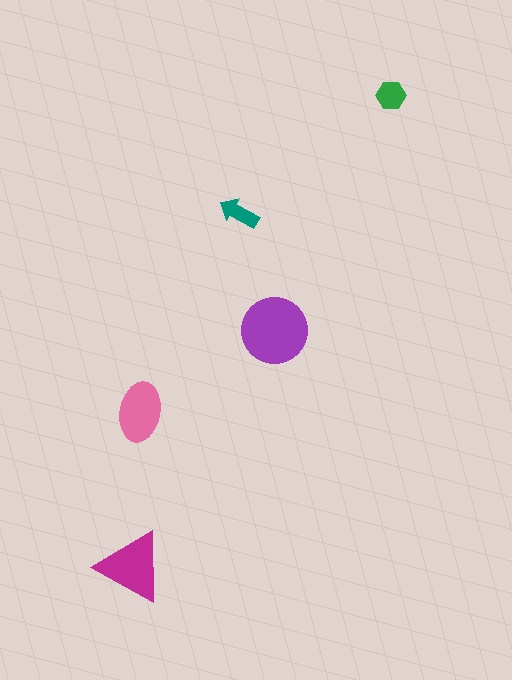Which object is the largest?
The purple circle.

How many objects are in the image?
There are 5 objects in the image.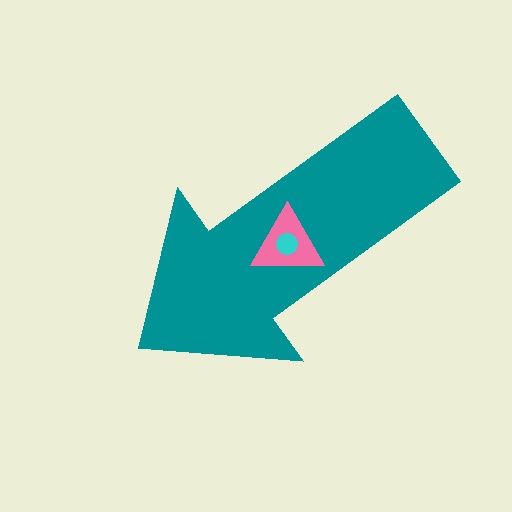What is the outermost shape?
The teal arrow.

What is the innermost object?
The cyan circle.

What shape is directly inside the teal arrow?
The pink triangle.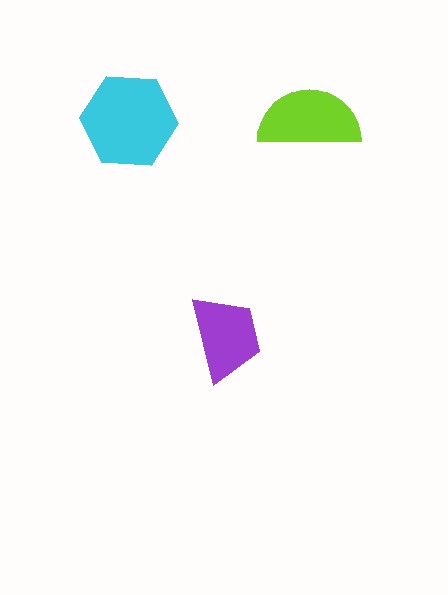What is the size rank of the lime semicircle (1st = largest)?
2nd.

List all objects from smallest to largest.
The purple trapezoid, the lime semicircle, the cyan hexagon.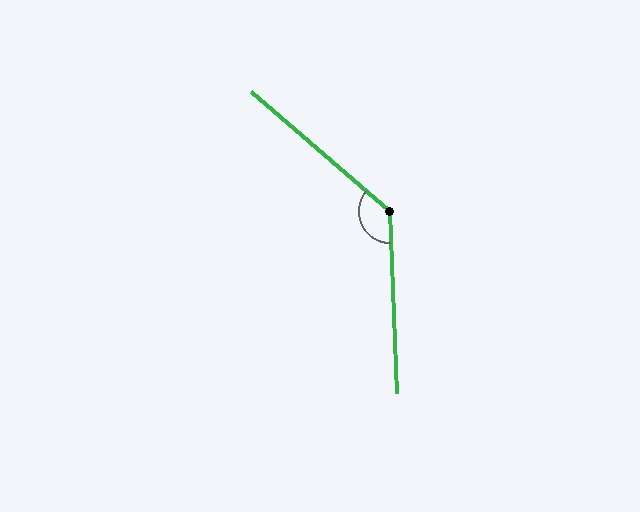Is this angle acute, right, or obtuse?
It is obtuse.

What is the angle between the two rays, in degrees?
Approximately 133 degrees.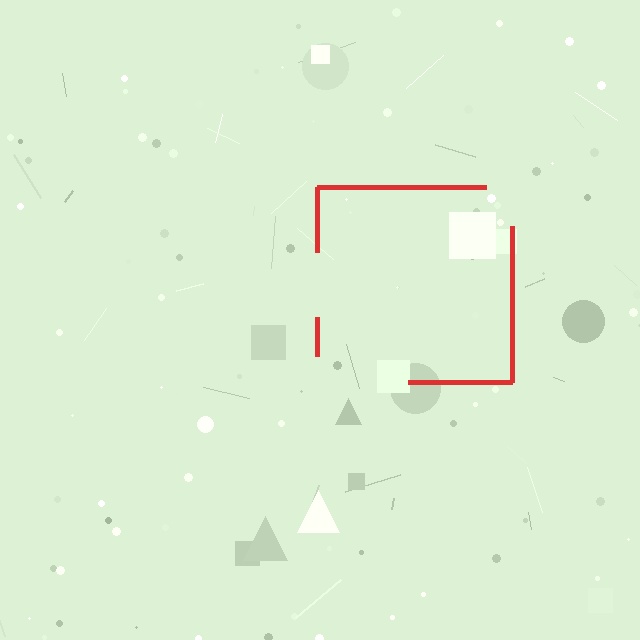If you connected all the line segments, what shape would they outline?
They would outline a square.